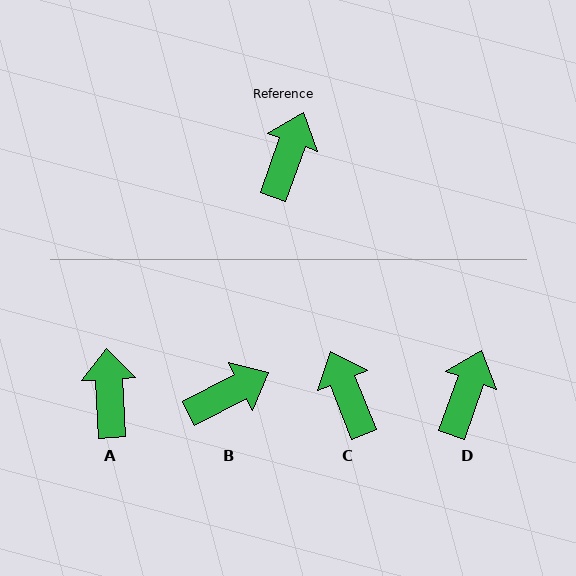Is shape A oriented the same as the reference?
No, it is off by about 23 degrees.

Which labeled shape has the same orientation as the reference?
D.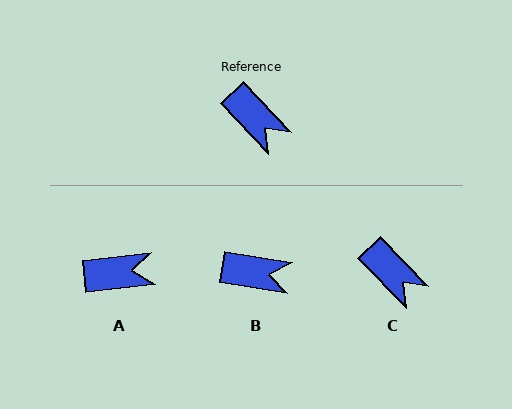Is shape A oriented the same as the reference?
No, it is off by about 53 degrees.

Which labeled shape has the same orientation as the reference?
C.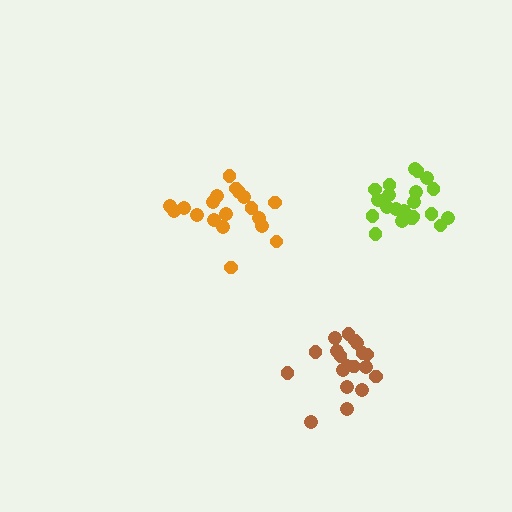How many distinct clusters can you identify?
There are 3 distinct clusters.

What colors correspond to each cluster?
The clusters are colored: orange, brown, lime.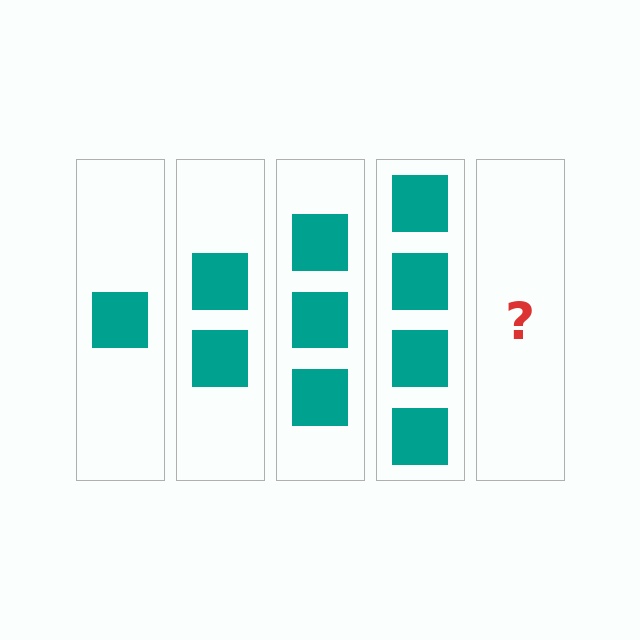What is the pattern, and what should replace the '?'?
The pattern is that each step adds one more square. The '?' should be 5 squares.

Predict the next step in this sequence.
The next step is 5 squares.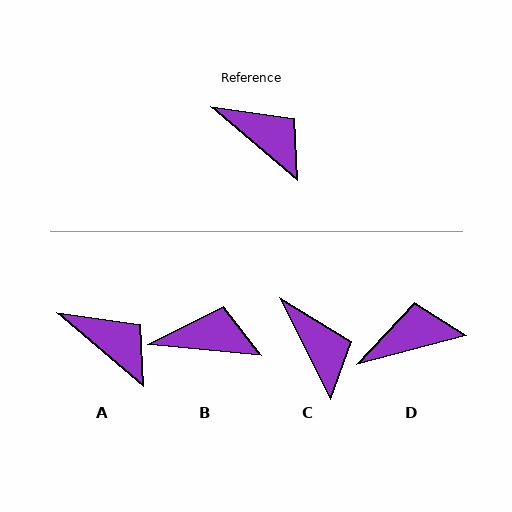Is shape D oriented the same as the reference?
No, it is off by about 55 degrees.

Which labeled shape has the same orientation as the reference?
A.